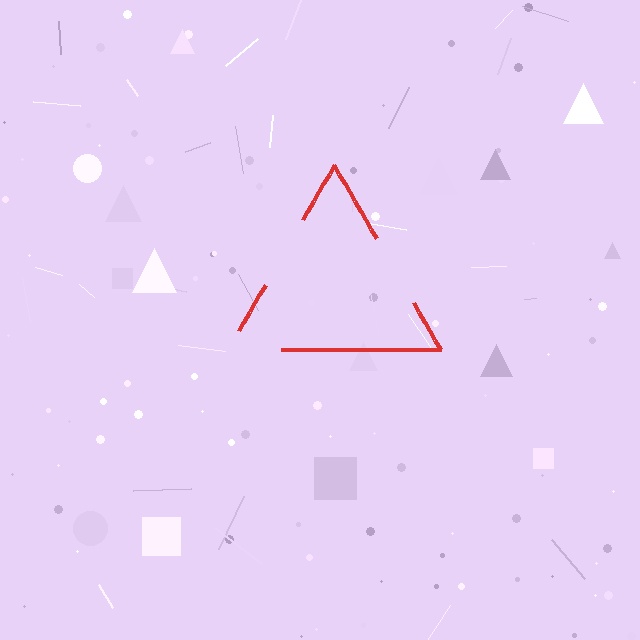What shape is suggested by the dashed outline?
The dashed outline suggests a triangle.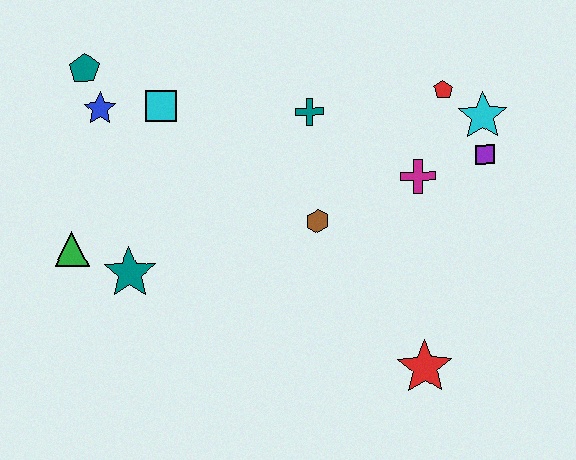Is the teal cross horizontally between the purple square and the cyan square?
Yes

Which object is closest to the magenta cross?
The purple square is closest to the magenta cross.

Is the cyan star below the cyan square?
Yes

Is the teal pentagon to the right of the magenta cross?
No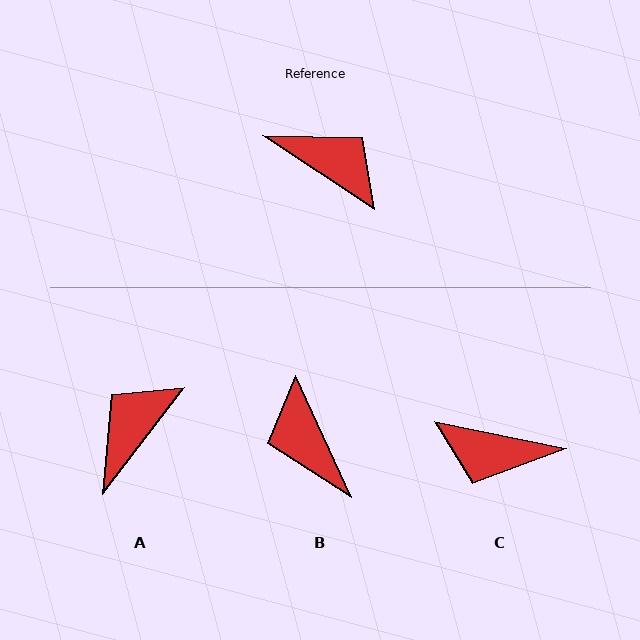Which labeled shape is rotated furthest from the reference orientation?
C, about 158 degrees away.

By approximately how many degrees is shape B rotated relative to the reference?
Approximately 148 degrees counter-clockwise.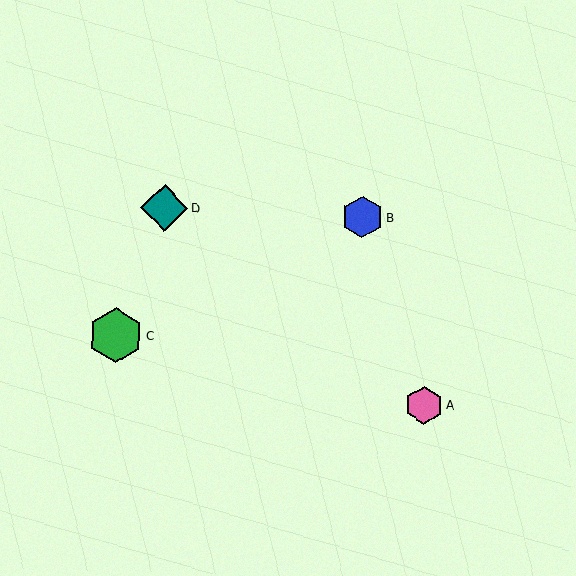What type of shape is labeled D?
Shape D is a teal diamond.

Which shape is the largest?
The green hexagon (labeled C) is the largest.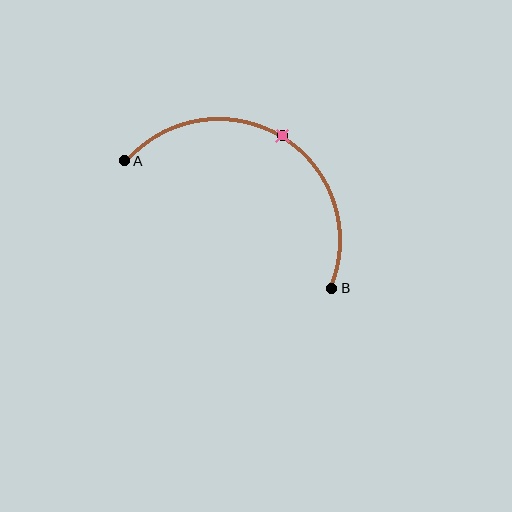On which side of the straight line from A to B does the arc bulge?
The arc bulges above the straight line connecting A and B.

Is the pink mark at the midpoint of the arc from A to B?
Yes. The pink mark lies on the arc at equal arc-length from both A and B — it is the arc midpoint.